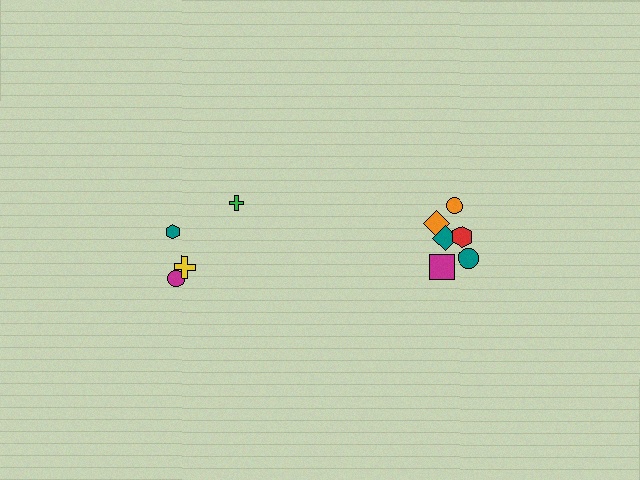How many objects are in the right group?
There are 6 objects.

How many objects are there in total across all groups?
There are 10 objects.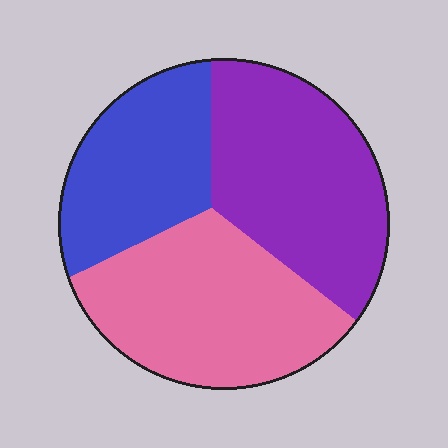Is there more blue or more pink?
Pink.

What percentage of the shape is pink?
Pink covers 37% of the shape.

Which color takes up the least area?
Blue, at roughly 25%.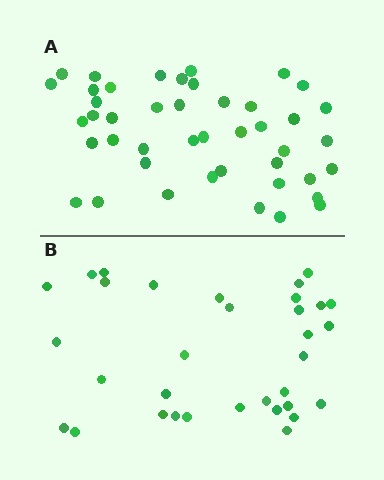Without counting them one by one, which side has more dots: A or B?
Region A (the top region) has more dots.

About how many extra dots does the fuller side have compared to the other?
Region A has roughly 12 or so more dots than region B.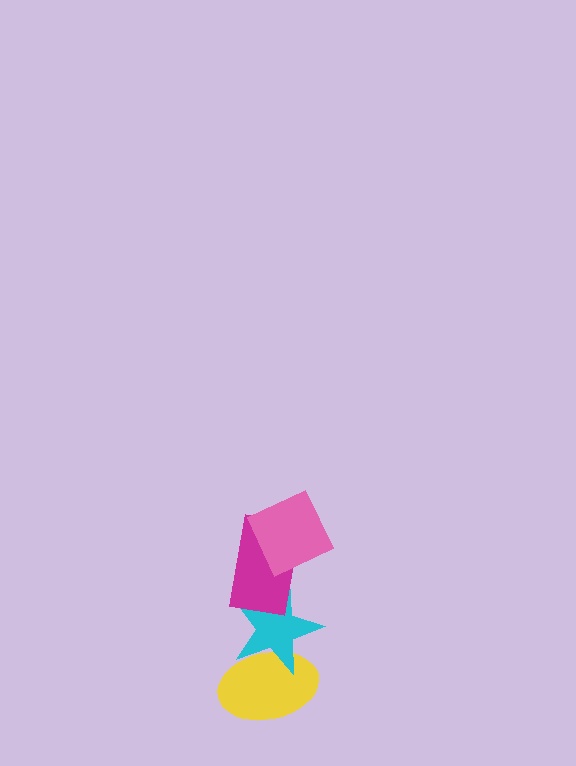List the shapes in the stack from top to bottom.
From top to bottom: the pink diamond, the magenta rectangle, the cyan star, the yellow ellipse.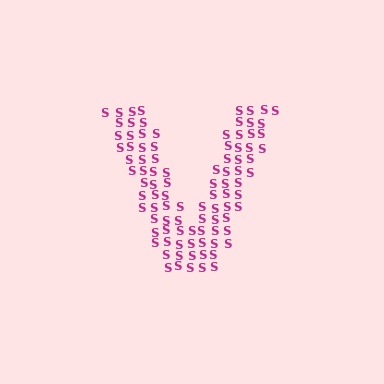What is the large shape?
The large shape is the letter V.